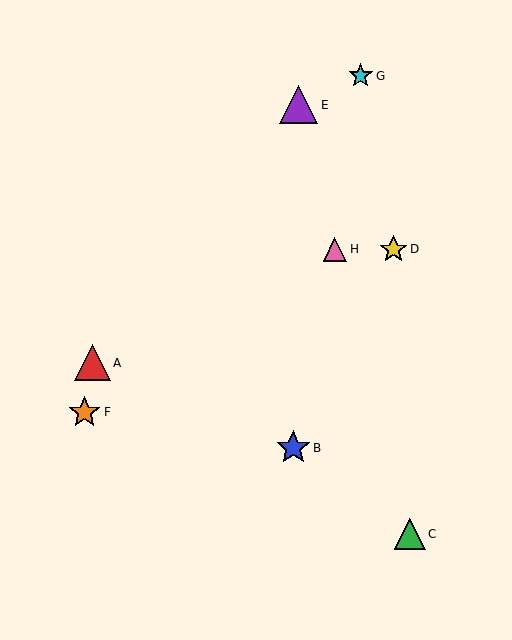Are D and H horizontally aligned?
Yes, both are at y≈249.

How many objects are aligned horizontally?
2 objects (D, H) are aligned horizontally.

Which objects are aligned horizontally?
Objects D, H are aligned horizontally.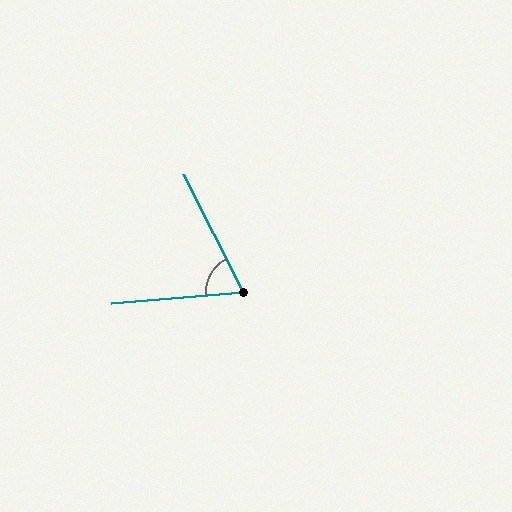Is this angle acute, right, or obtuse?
It is acute.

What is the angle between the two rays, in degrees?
Approximately 68 degrees.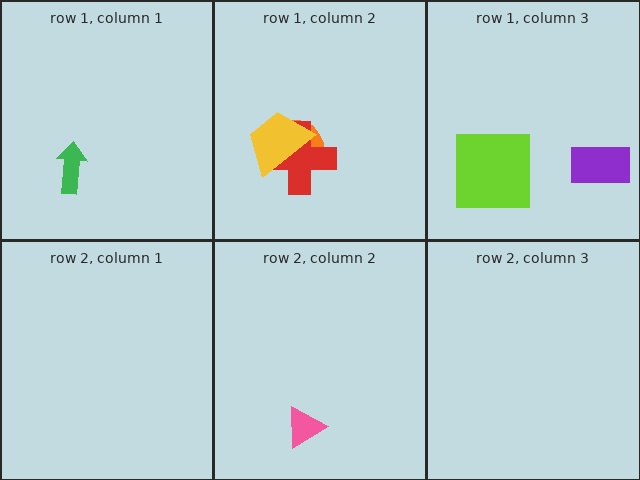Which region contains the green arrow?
The row 1, column 1 region.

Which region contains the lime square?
The row 1, column 3 region.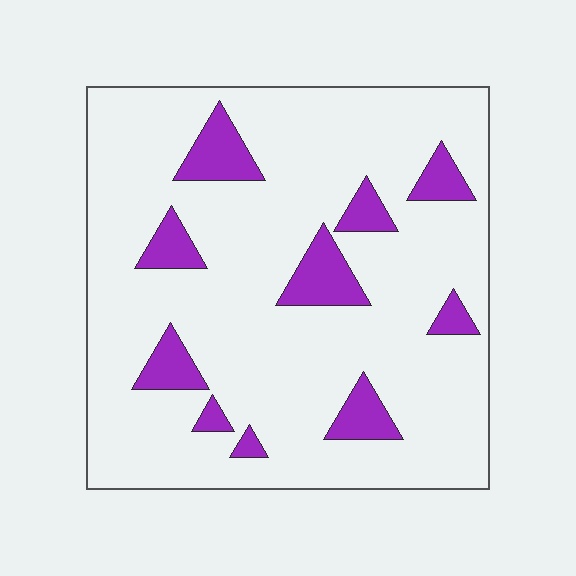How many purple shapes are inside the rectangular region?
10.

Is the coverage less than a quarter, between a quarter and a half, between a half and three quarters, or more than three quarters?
Less than a quarter.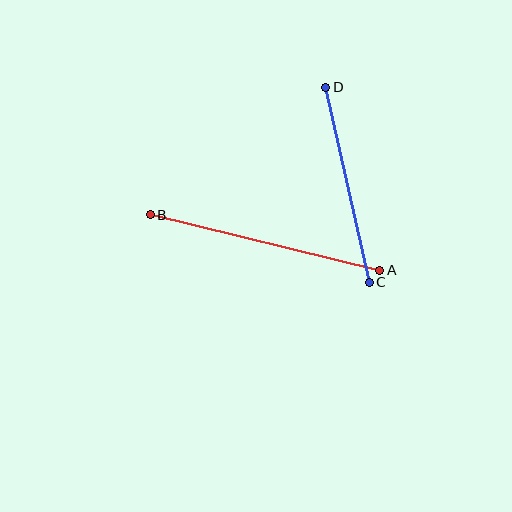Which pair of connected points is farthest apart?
Points A and B are farthest apart.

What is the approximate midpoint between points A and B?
The midpoint is at approximately (265, 242) pixels.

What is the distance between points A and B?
The distance is approximately 236 pixels.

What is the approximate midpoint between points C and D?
The midpoint is at approximately (348, 185) pixels.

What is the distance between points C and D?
The distance is approximately 200 pixels.